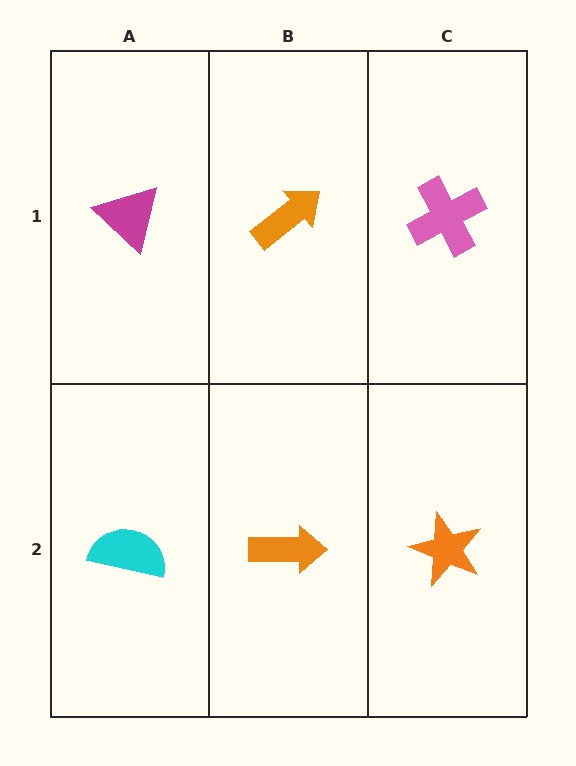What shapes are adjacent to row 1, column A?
A cyan semicircle (row 2, column A), an orange arrow (row 1, column B).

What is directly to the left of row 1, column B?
A magenta triangle.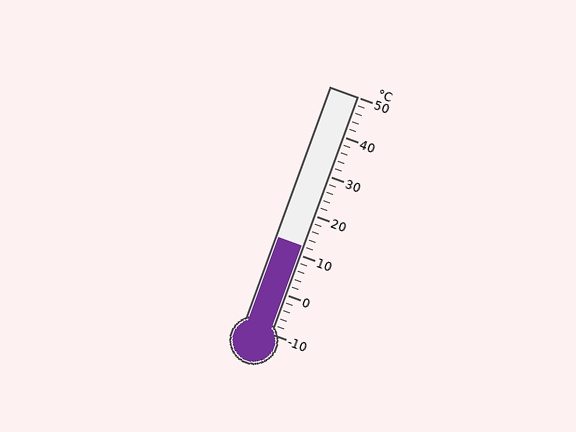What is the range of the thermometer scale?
The thermometer scale ranges from -10°C to 50°C.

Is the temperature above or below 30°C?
The temperature is below 30°C.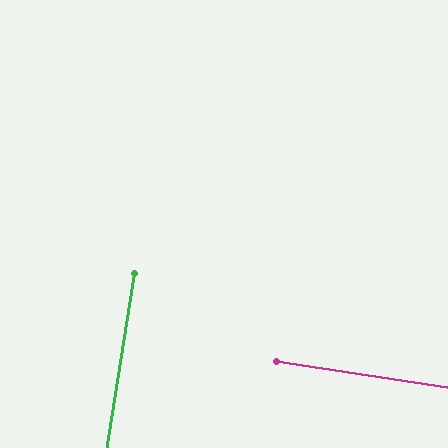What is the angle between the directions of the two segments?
Approximately 90 degrees.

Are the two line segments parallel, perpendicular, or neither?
Perpendicular — they meet at approximately 90°.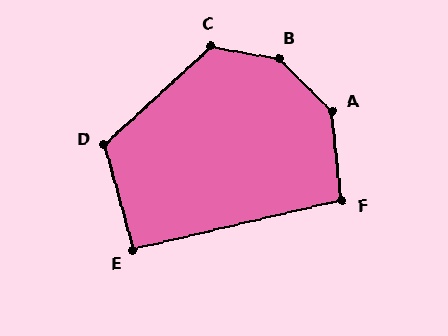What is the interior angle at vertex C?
Approximately 127 degrees (obtuse).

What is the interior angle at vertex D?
Approximately 117 degrees (obtuse).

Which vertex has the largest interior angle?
B, at approximately 146 degrees.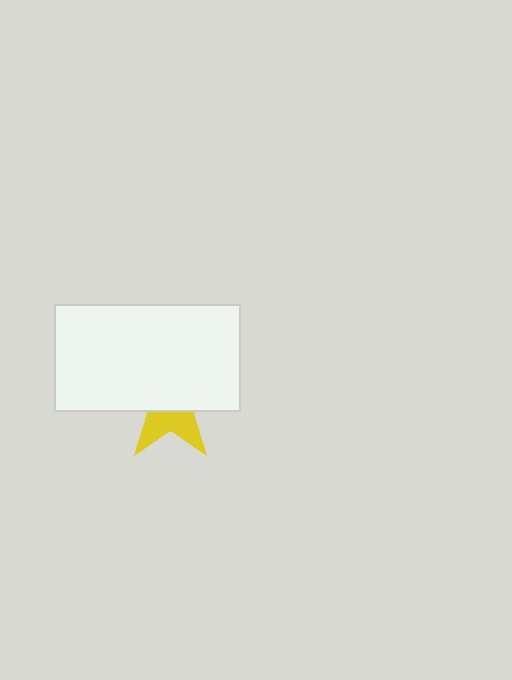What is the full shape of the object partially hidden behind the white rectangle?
The partially hidden object is a yellow star.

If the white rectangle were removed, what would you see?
You would see the complete yellow star.